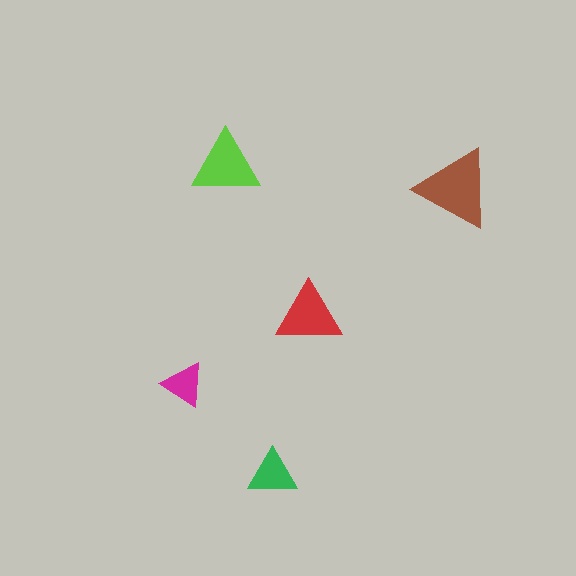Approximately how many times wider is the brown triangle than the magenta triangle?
About 2 times wider.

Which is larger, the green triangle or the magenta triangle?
The green one.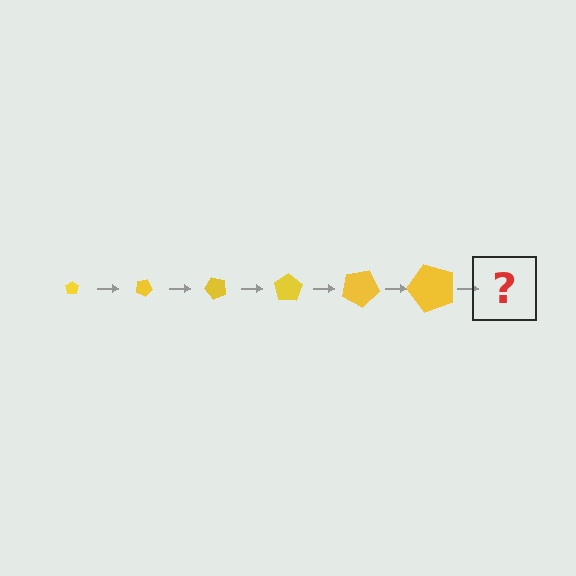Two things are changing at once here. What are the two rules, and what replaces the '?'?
The two rules are that the pentagon grows larger each step and it rotates 25 degrees each step. The '?' should be a pentagon, larger than the previous one and rotated 150 degrees from the start.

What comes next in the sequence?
The next element should be a pentagon, larger than the previous one and rotated 150 degrees from the start.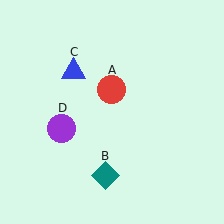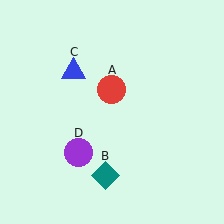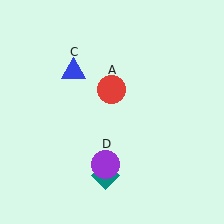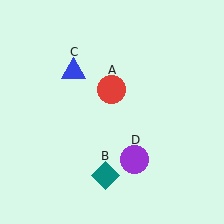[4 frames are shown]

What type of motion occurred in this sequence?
The purple circle (object D) rotated counterclockwise around the center of the scene.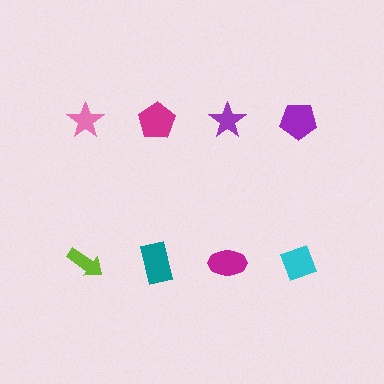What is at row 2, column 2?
A teal rectangle.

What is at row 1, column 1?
A pink star.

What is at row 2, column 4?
A cyan diamond.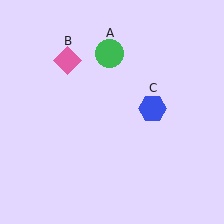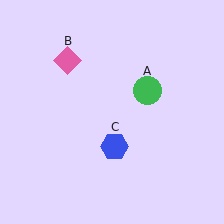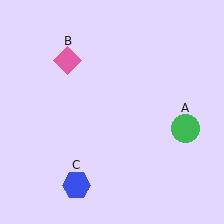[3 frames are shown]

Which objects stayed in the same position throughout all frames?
Pink diamond (object B) remained stationary.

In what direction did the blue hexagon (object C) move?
The blue hexagon (object C) moved down and to the left.